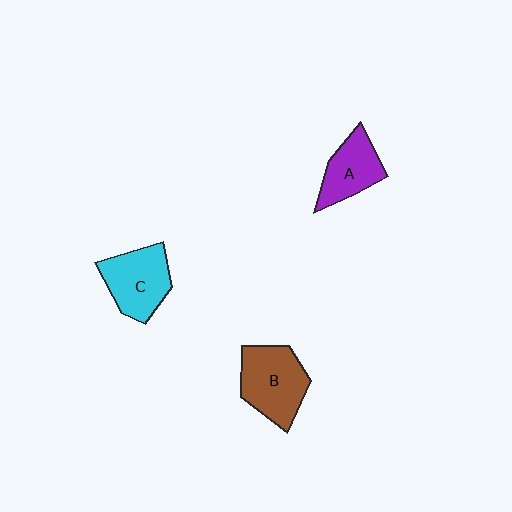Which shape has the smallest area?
Shape A (purple).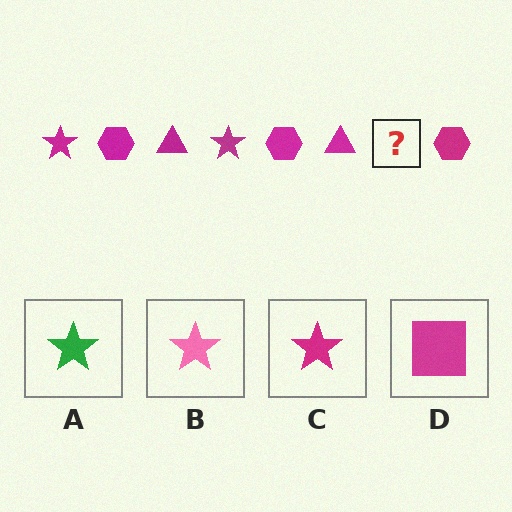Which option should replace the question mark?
Option C.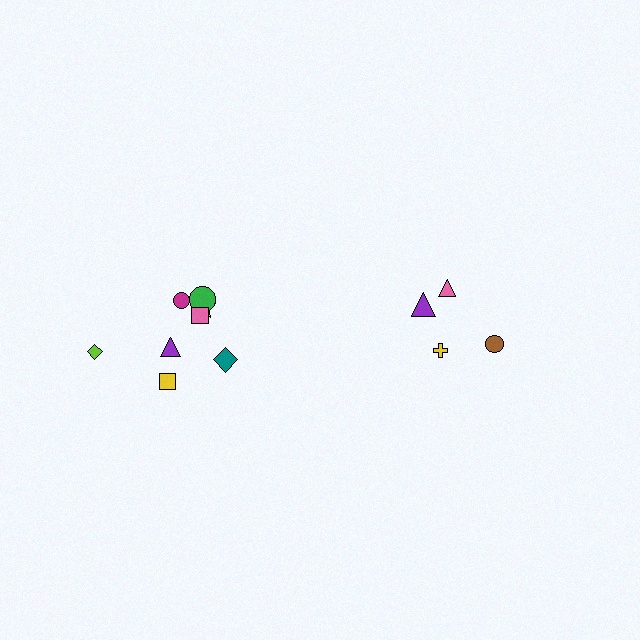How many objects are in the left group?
There are 8 objects.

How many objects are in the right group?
There are 4 objects.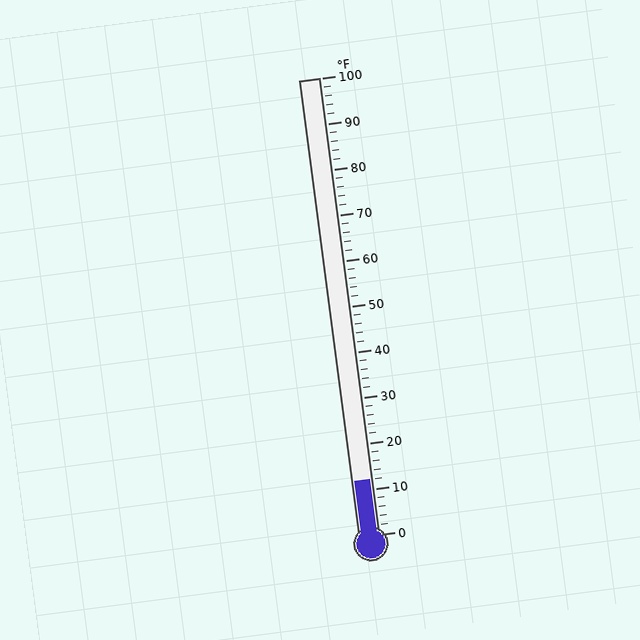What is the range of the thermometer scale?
The thermometer scale ranges from 0°F to 100°F.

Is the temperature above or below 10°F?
The temperature is above 10°F.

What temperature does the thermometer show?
The thermometer shows approximately 12°F.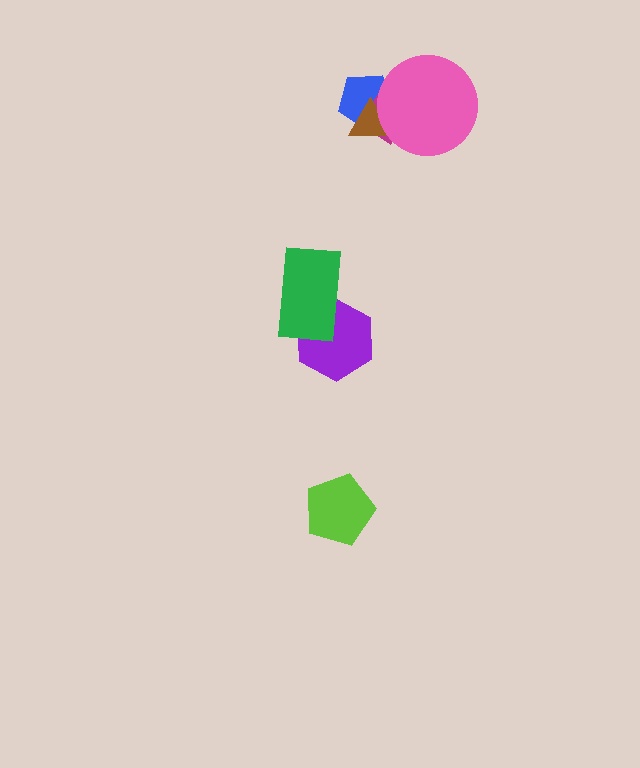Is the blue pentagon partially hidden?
Yes, it is partially covered by another shape.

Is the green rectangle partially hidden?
No, no other shape covers it.